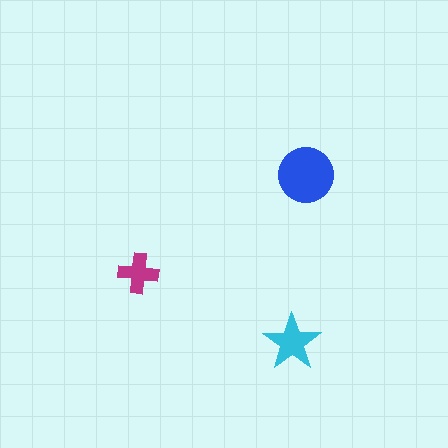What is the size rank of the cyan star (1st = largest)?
2nd.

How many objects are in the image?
There are 3 objects in the image.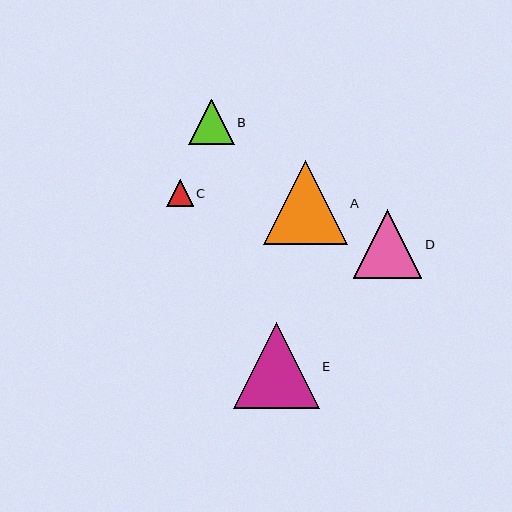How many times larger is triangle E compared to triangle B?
Triangle E is approximately 1.9 times the size of triangle B.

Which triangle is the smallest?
Triangle C is the smallest with a size of approximately 27 pixels.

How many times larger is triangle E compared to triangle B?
Triangle E is approximately 1.9 times the size of triangle B.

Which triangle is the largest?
Triangle E is the largest with a size of approximately 86 pixels.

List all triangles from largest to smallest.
From largest to smallest: E, A, D, B, C.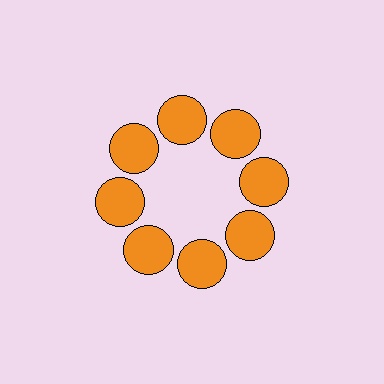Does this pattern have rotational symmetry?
Yes, this pattern has 8-fold rotational symmetry. It looks the same after rotating 45 degrees around the center.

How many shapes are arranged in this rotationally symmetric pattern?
There are 8 shapes, arranged in 8 groups of 1.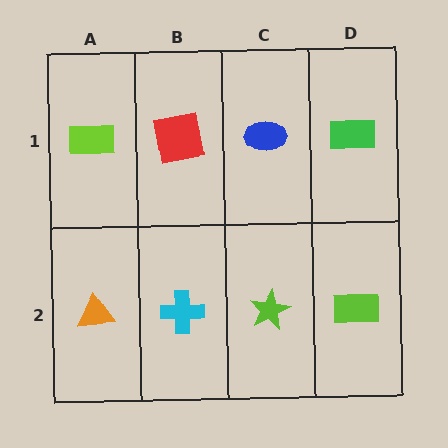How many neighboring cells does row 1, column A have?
2.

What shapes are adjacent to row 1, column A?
An orange triangle (row 2, column A), a red square (row 1, column B).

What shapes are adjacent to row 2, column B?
A red square (row 1, column B), an orange triangle (row 2, column A), a lime star (row 2, column C).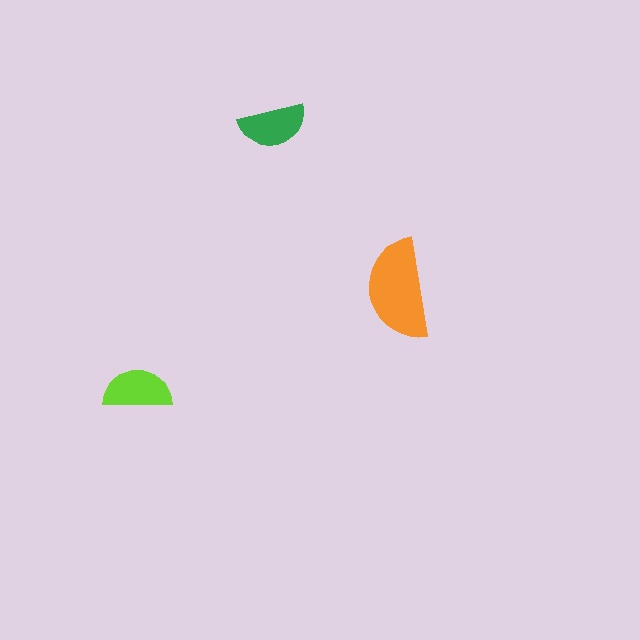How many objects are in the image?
There are 3 objects in the image.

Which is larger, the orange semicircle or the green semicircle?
The orange one.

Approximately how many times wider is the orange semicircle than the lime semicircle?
About 1.5 times wider.